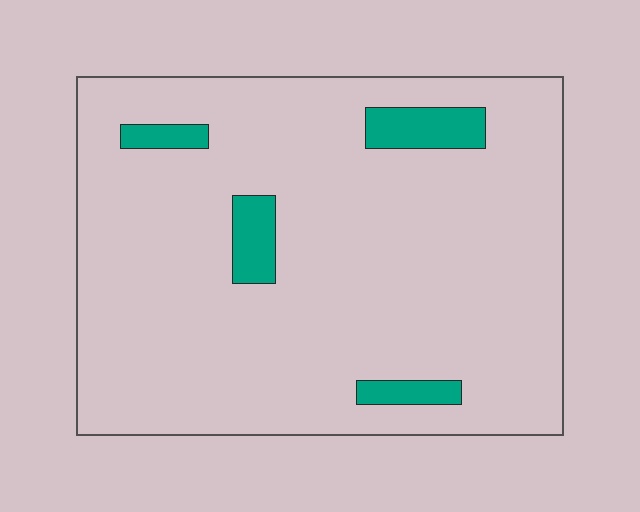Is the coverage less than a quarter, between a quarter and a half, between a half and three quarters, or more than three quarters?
Less than a quarter.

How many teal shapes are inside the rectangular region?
4.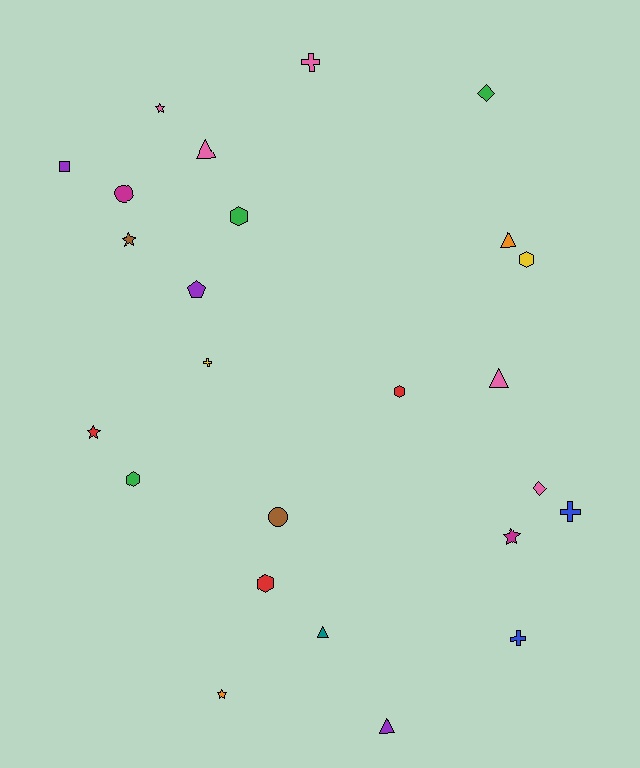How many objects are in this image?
There are 25 objects.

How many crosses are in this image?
There are 4 crosses.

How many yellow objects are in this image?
There are 2 yellow objects.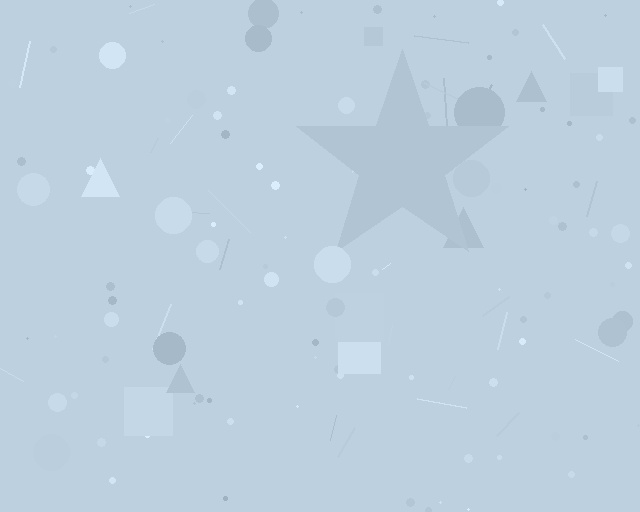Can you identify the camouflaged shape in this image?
The camouflaged shape is a star.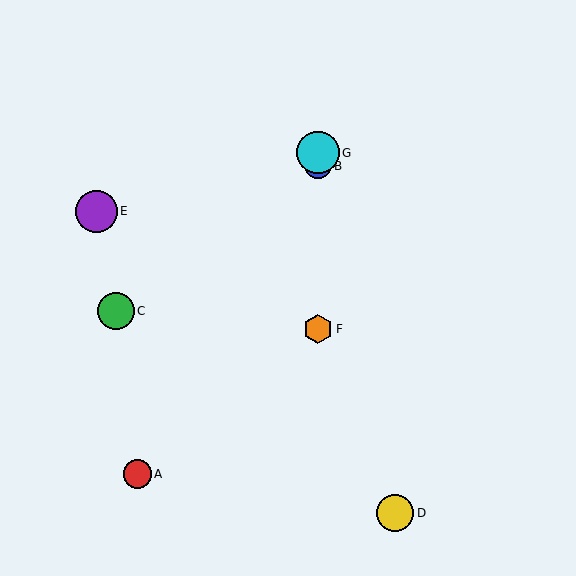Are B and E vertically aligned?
No, B is at x≈318 and E is at x≈96.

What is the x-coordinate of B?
Object B is at x≈318.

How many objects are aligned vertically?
3 objects (B, F, G) are aligned vertically.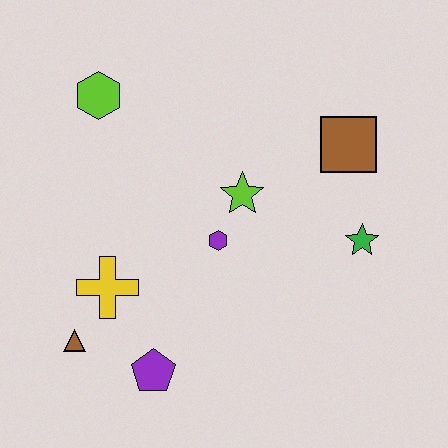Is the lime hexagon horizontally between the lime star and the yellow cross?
No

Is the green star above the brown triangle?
Yes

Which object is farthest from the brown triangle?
The brown square is farthest from the brown triangle.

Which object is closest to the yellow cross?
The brown triangle is closest to the yellow cross.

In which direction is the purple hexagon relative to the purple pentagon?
The purple hexagon is above the purple pentagon.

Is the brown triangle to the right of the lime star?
No